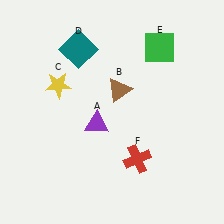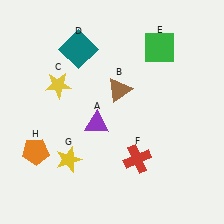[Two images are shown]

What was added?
A yellow star (G), an orange pentagon (H) were added in Image 2.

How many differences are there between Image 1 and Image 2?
There are 2 differences between the two images.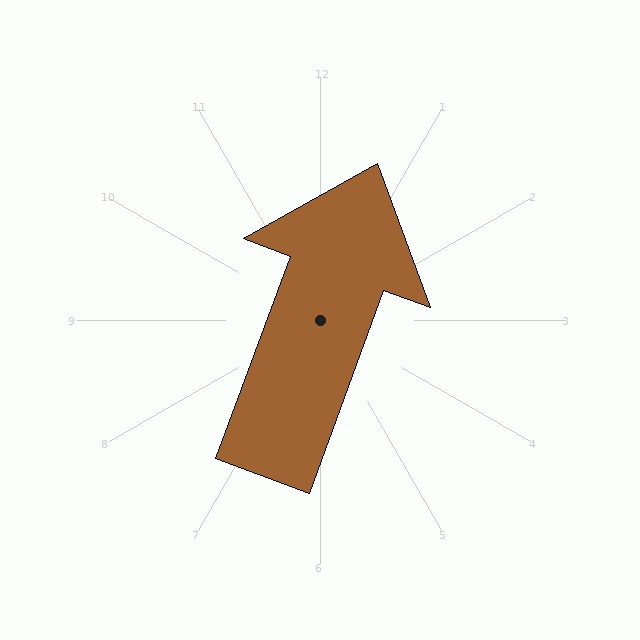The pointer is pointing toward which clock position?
Roughly 1 o'clock.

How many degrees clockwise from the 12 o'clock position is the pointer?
Approximately 20 degrees.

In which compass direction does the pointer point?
North.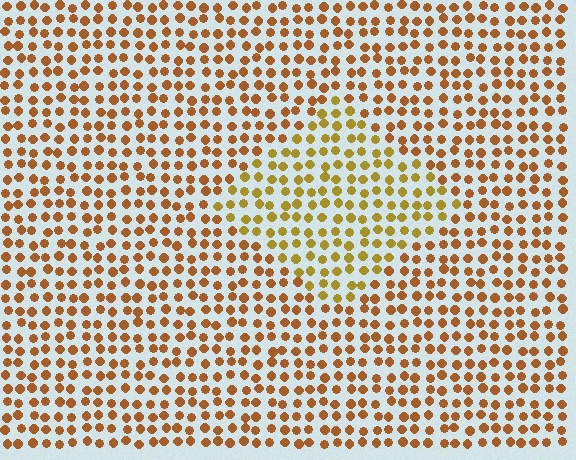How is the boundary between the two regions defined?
The boundary is defined purely by a slight shift in hue (about 26 degrees). Spacing, size, and orientation are identical on both sides.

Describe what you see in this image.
The image is filled with small brown elements in a uniform arrangement. A diamond-shaped region is visible where the elements are tinted to a slightly different hue, forming a subtle color boundary.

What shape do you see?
I see a diamond.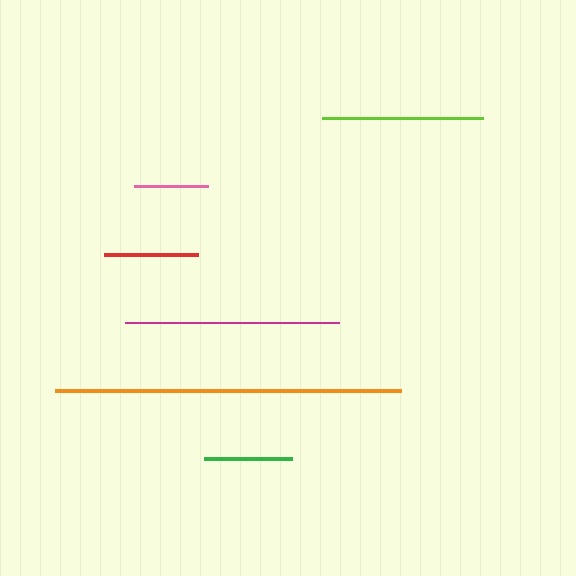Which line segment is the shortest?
The pink line is the shortest at approximately 74 pixels.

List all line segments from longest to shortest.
From longest to shortest: orange, magenta, lime, red, green, pink.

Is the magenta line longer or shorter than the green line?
The magenta line is longer than the green line.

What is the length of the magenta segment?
The magenta segment is approximately 214 pixels long.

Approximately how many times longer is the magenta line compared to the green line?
The magenta line is approximately 2.5 times the length of the green line.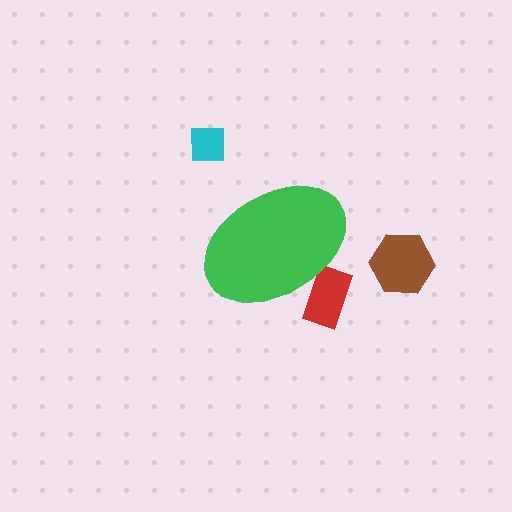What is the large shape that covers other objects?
A green ellipse.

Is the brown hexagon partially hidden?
No, the brown hexagon is fully visible.